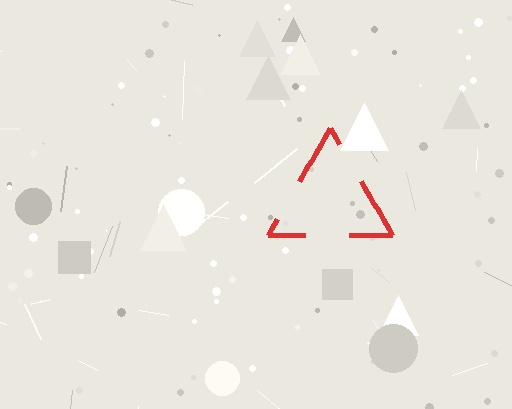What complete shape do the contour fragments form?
The contour fragments form a triangle.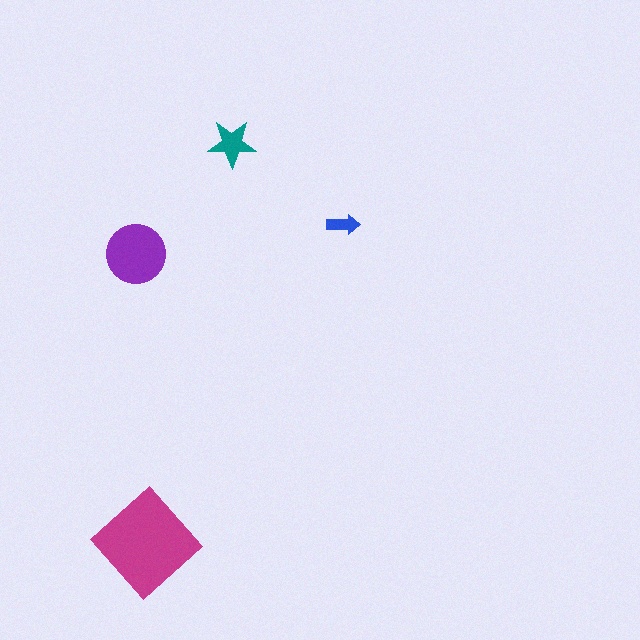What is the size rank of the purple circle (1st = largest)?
2nd.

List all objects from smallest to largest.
The blue arrow, the teal star, the purple circle, the magenta diamond.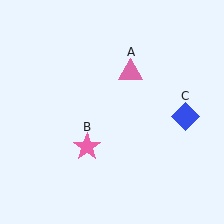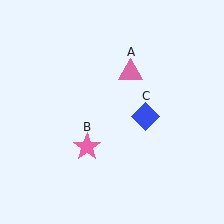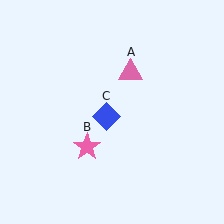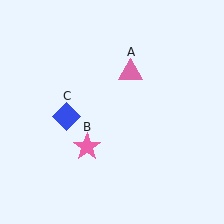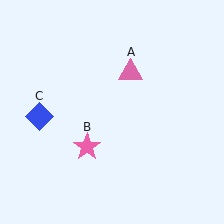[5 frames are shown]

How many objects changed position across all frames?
1 object changed position: blue diamond (object C).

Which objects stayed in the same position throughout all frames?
Pink triangle (object A) and pink star (object B) remained stationary.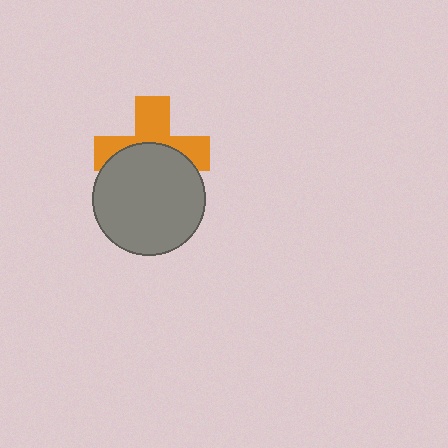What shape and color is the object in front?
The object in front is a gray circle.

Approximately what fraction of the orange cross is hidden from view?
Roughly 50% of the orange cross is hidden behind the gray circle.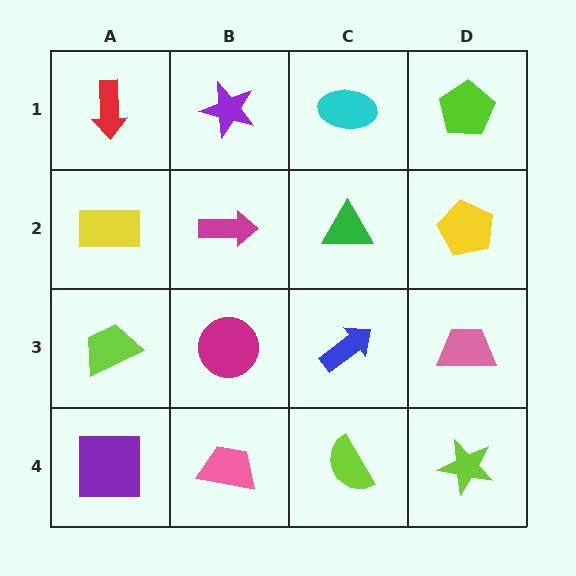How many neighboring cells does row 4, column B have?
3.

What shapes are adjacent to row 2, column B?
A purple star (row 1, column B), a magenta circle (row 3, column B), a yellow rectangle (row 2, column A), a green triangle (row 2, column C).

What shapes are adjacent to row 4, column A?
A lime trapezoid (row 3, column A), a pink trapezoid (row 4, column B).